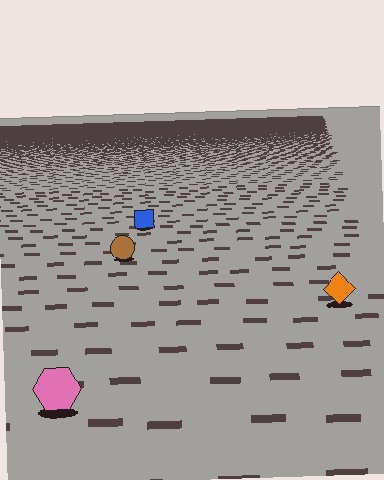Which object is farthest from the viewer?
The blue square is farthest from the viewer. It appears smaller and the ground texture around it is denser.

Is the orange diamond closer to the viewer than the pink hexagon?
No. The pink hexagon is closer — you can tell from the texture gradient: the ground texture is coarser near it.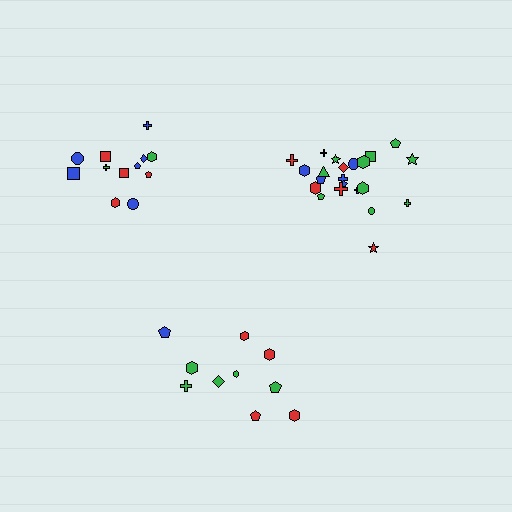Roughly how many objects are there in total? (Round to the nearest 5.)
Roughly 45 objects in total.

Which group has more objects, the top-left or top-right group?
The top-right group.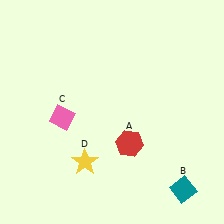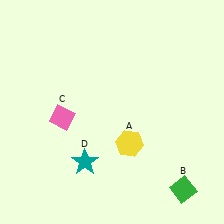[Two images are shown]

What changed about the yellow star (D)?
In Image 1, D is yellow. In Image 2, it changed to teal.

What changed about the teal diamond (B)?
In Image 1, B is teal. In Image 2, it changed to green.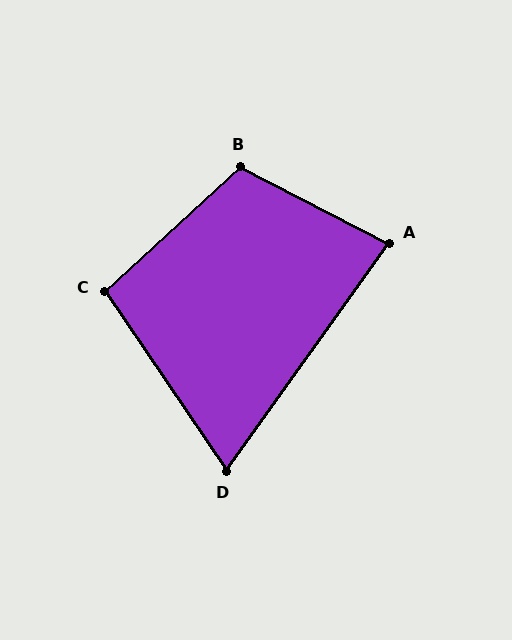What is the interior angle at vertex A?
Approximately 82 degrees (acute).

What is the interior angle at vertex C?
Approximately 98 degrees (obtuse).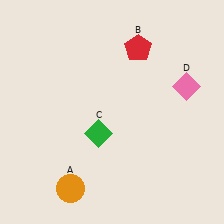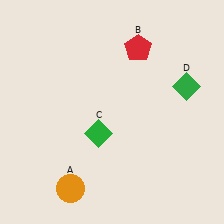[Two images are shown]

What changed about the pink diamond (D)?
In Image 1, D is pink. In Image 2, it changed to green.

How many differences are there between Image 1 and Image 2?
There is 1 difference between the two images.